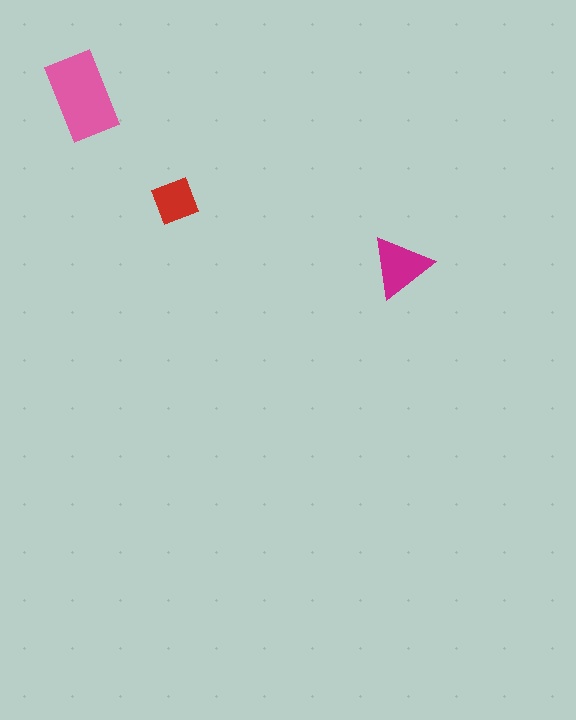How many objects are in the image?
There are 3 objects in the image.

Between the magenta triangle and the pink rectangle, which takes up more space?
The pink rectangle.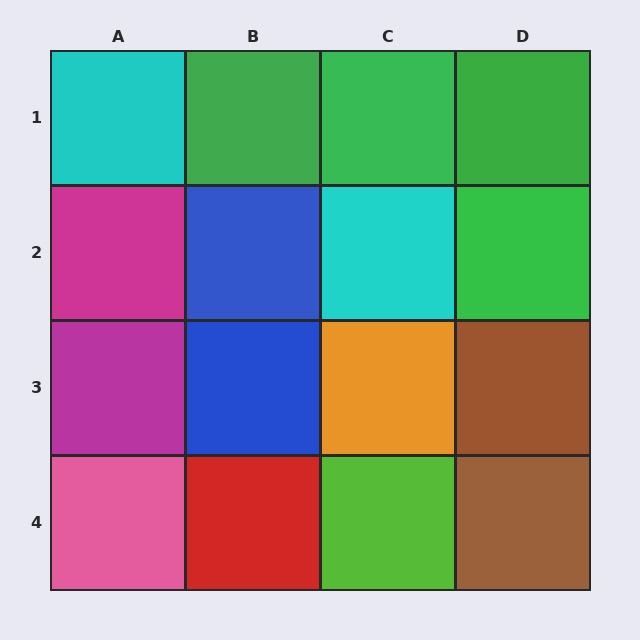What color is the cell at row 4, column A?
Pink.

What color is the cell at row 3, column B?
Blue.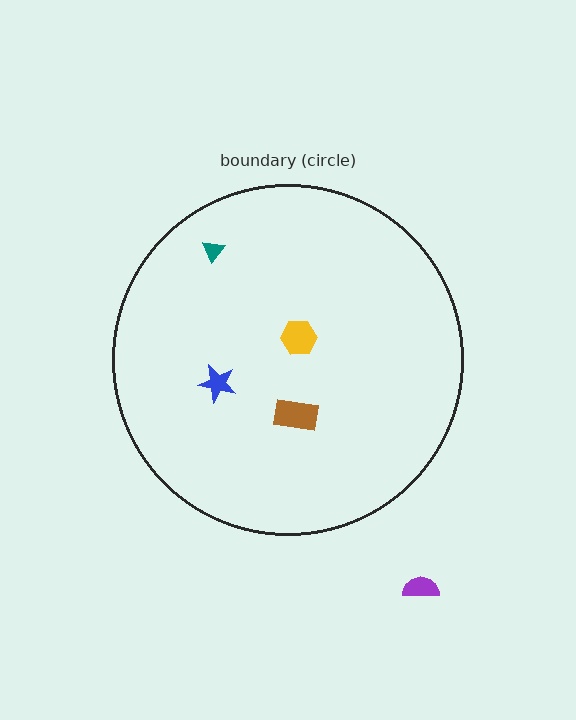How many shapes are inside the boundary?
4 inside, 1 outside.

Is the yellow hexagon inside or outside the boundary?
Inside.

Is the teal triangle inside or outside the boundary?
Inside.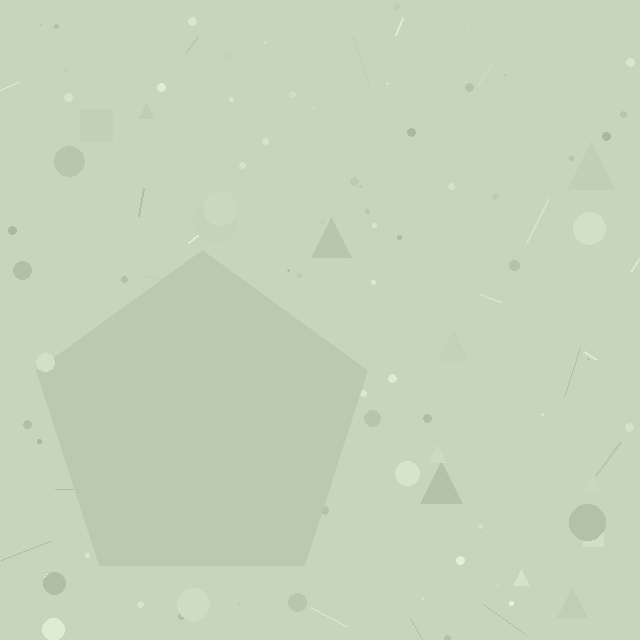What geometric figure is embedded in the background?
A pentagon is embedded in the background.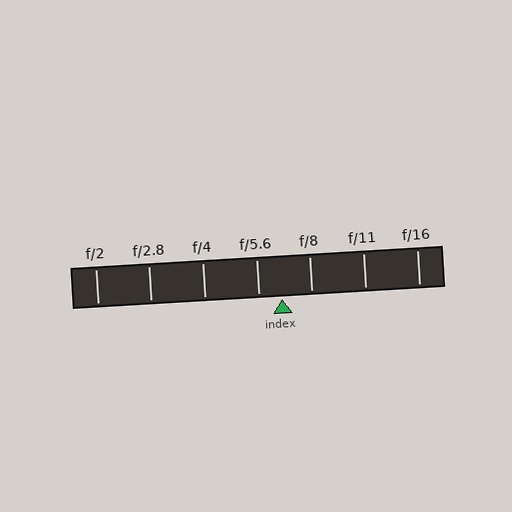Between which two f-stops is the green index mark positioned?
The index mark is between f/5.6 and f/8.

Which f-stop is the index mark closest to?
The index mark is closest to f/5.6.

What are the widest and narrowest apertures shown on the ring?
The widest aperture shown is f/2 and the narrowest is f/16.